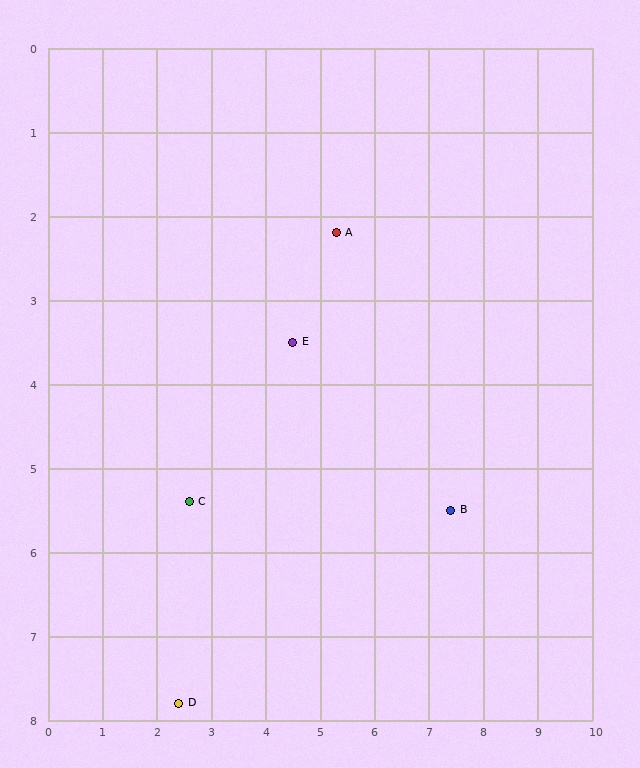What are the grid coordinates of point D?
Point D is at approximately (2.4, 7.8).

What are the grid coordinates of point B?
Point B is at approximately (7.4, 5.5).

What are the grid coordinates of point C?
Point C is at approximately (2.6, 5.4).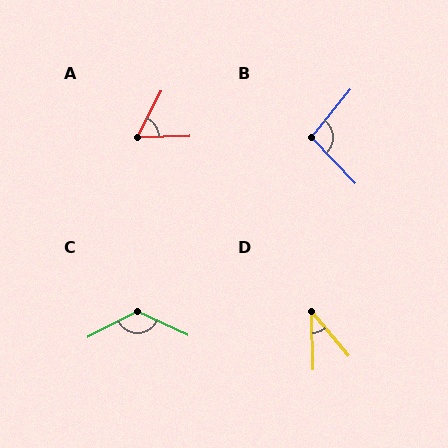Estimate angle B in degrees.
Approximately 98 degrees.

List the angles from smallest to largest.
D (38°), A (61°), B (98°), C (128°).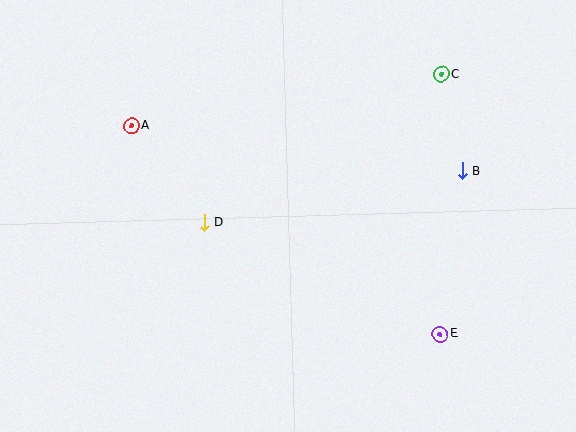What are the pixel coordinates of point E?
Point E is at (440, 334).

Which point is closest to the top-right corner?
Point C is closest to the top-right corner.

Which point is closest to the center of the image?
Point D at (204, 223) is closest to the center.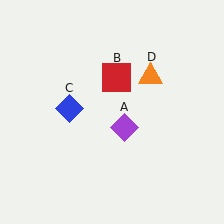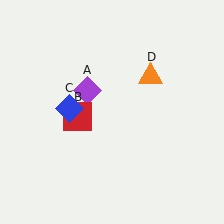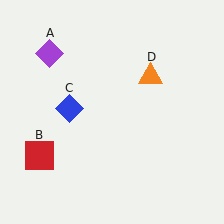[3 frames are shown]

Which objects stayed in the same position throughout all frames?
Blue diamond (object C) and orange triangle (object D) remained stationary.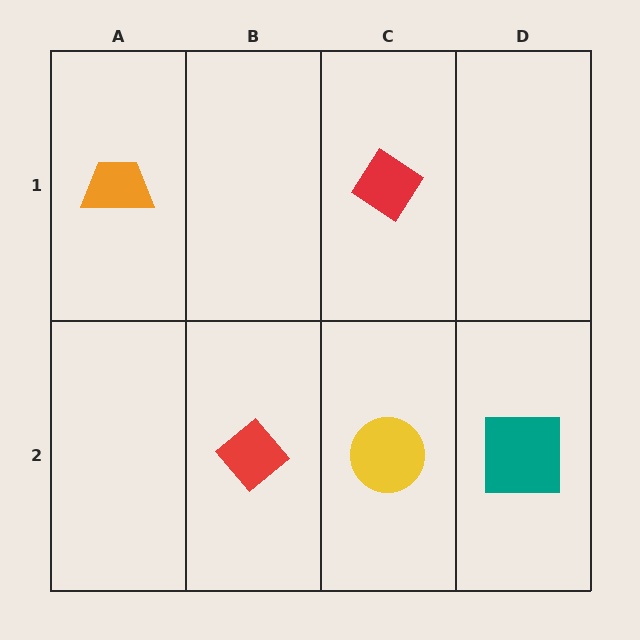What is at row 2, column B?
A red diamond.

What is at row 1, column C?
A red diamond.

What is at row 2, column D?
A teal square.